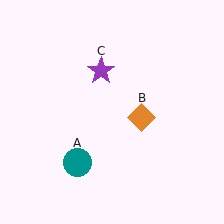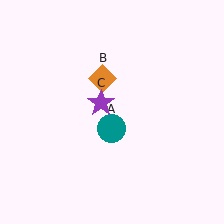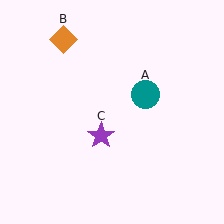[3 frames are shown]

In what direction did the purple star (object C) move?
The purple star (object C) moved down.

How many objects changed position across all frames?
3 objects changed position: teal circle (object A), orange diamond (object B), purple star (object C).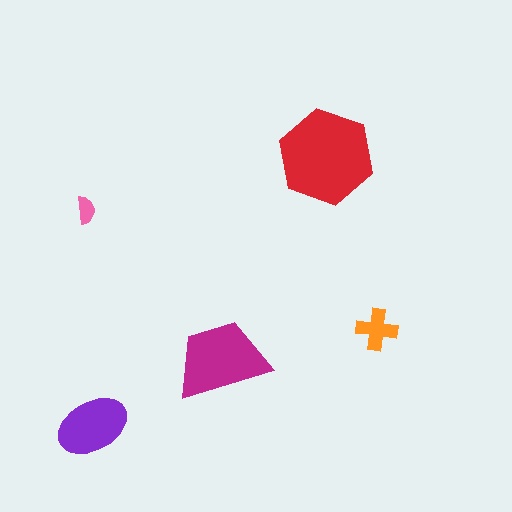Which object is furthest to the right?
The orange cross is rightmost.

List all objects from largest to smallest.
The red hexagon, the magenta trapezoid, the purple ellipse, the orange cross, the pink semicircle.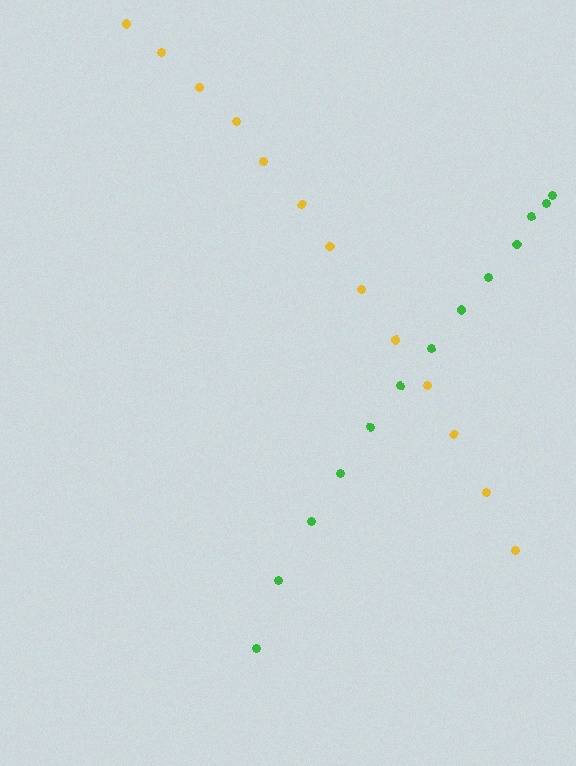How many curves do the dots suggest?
There are 2 distinct paths.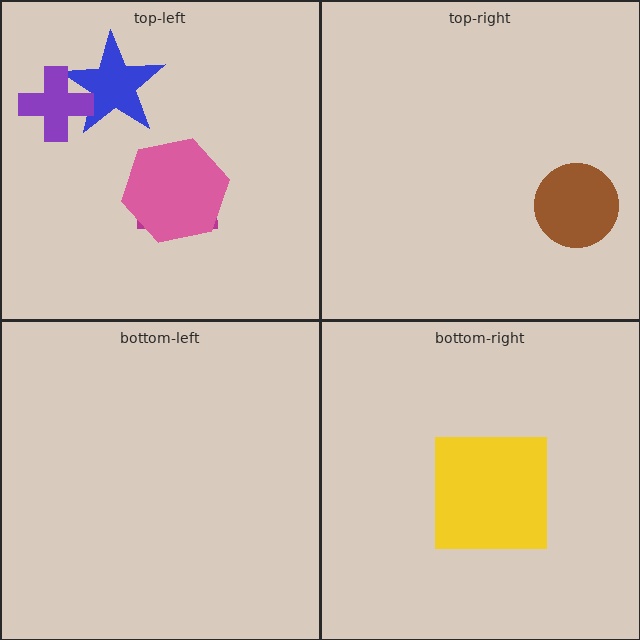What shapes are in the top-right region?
The brown circle.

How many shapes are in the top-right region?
1.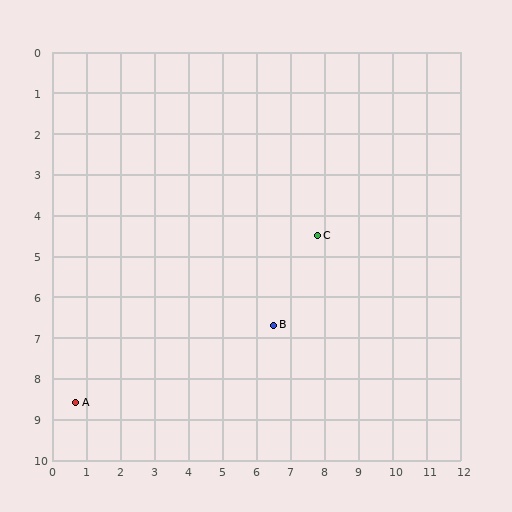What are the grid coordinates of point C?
Point C is at approximately (7.8, 4.5).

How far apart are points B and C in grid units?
Points B and C are about 2.6 grid units apart.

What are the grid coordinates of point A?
Point A is at approximately (0.7, 8.6).